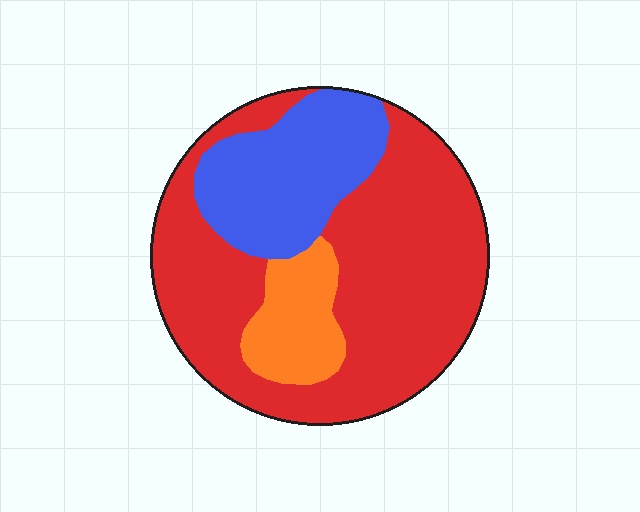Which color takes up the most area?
Red, at roughly 65%.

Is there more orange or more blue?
Blue.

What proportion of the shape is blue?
Blue covers around 25% of the shape.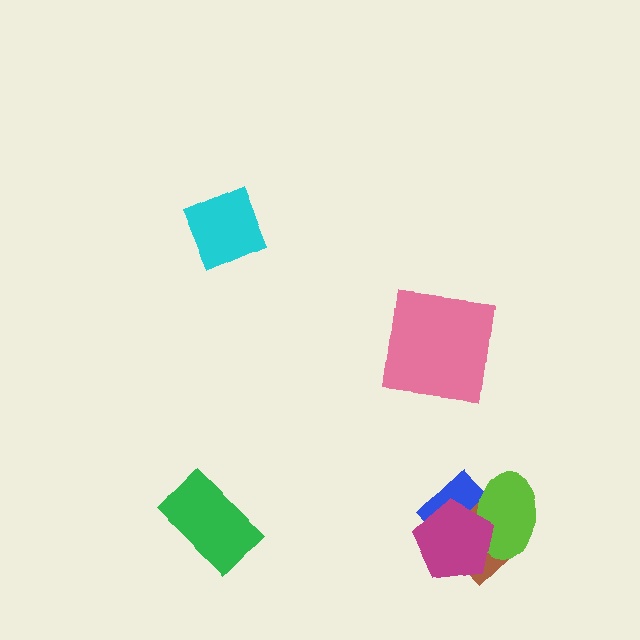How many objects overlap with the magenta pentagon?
3 objects overlap with the magenta pentagon.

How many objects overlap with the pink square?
0 objects overlap with the pink square.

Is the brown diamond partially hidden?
Yes, it is partially covered by another shape.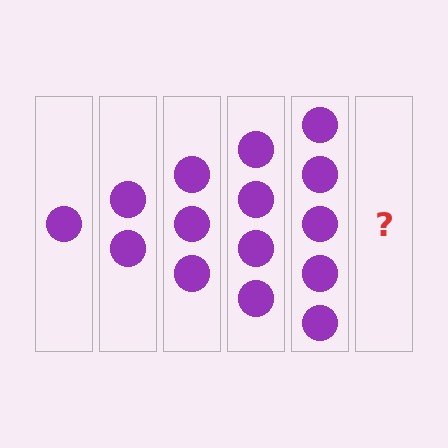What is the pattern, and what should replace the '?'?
The pattern is that each step adds one more circle. The '?' should be 6 circles.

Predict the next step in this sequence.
The next step is 6 circles.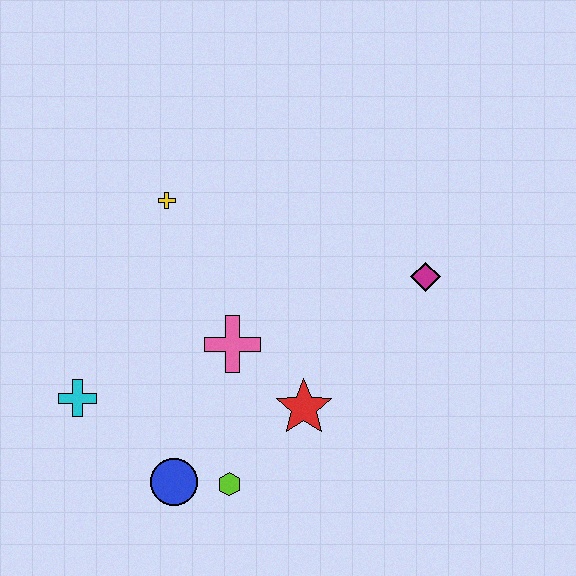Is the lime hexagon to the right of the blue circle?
Yes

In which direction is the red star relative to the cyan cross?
The red star is to the right of the cyan cross.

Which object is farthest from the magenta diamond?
The cyan cross is farthest from the magenta diamond.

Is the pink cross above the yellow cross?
No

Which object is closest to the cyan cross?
The blue circle is closest to the cyan cross.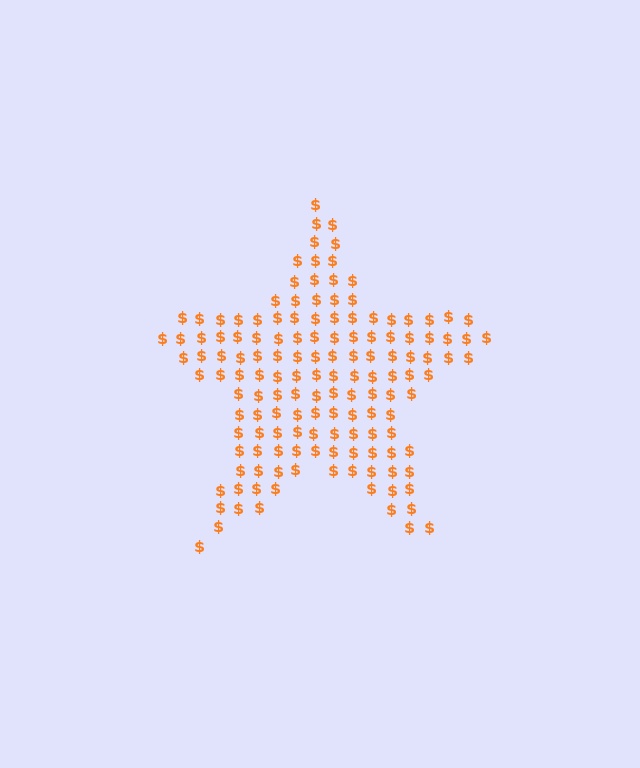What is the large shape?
The large shape is a star.